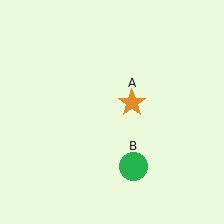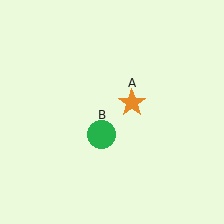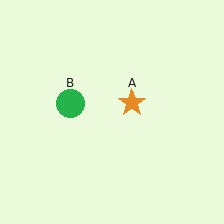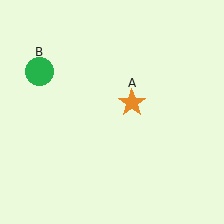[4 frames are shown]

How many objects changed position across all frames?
1 object changed position: green circle (object B).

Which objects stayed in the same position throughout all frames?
Orange star (object A) remained stationary.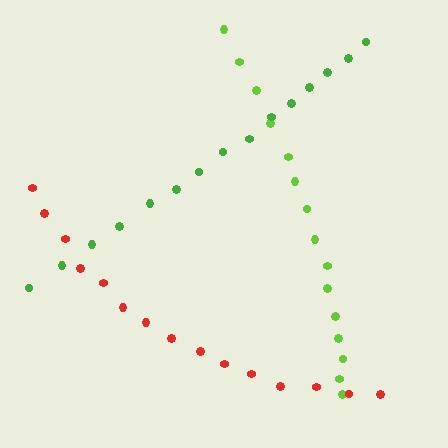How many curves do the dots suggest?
There are 3 distinct paths.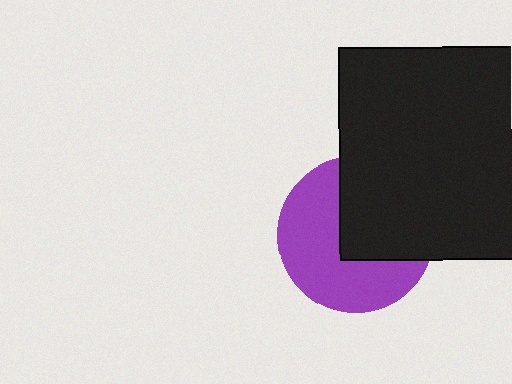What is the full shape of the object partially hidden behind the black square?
The partially hidden object is a purple circle.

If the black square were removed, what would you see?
You would see the complete purple circle.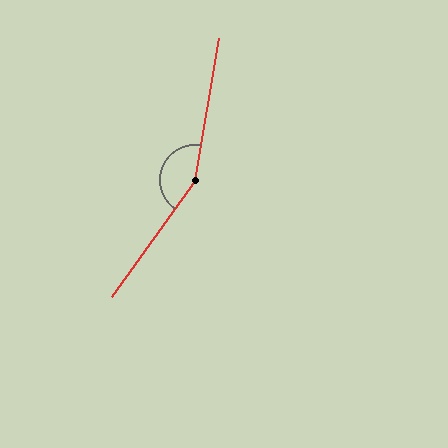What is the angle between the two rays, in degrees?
Approximately 155 degrees.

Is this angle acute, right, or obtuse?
It is obtuse.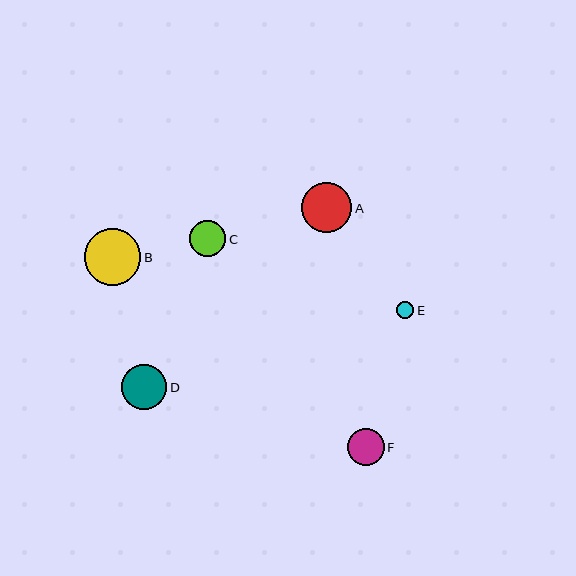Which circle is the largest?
Circle B is the largest with a size of approximately 56 pixels.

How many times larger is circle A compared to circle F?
Circle A is approximately 1.4 times the size of circle F.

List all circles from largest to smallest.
From largest to smallest: B, A, D, F, C, E.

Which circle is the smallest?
Circle E is the smallest with a size of approximately 17 pixels.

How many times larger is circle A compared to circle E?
Circle A is approximately 2.9 times the size of circle E.